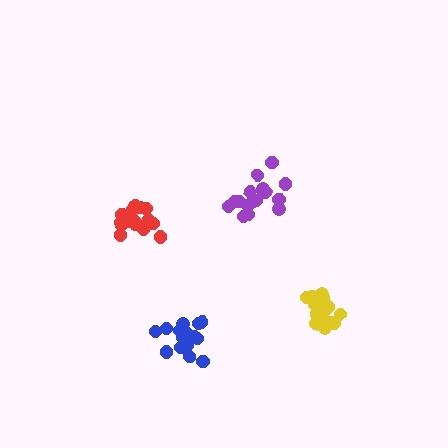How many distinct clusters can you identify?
There are 4 distinct clusters.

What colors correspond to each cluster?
The clusters are colored: yellow, purple, blue, red.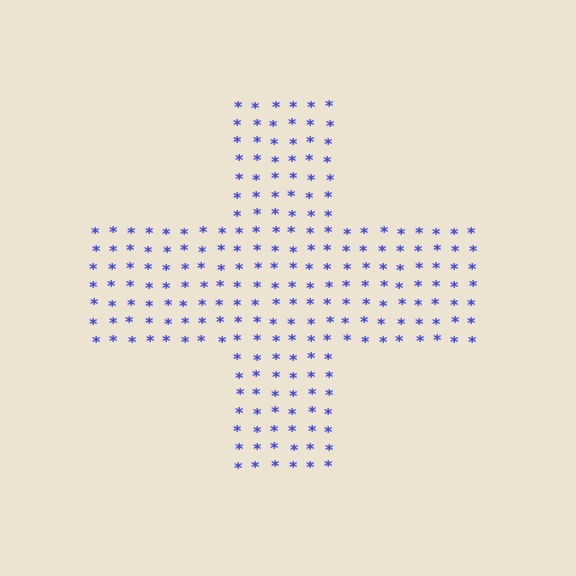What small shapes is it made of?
It is made of small asterisks.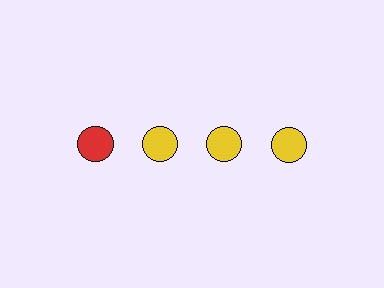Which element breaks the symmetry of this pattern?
The red circle in the top row, leftmost column breaks the symmetry. All other shapes are yellow circles.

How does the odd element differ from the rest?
It has a different color: red instead of yellow.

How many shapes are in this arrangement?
There are 4 shapes arranged in a grid pattern.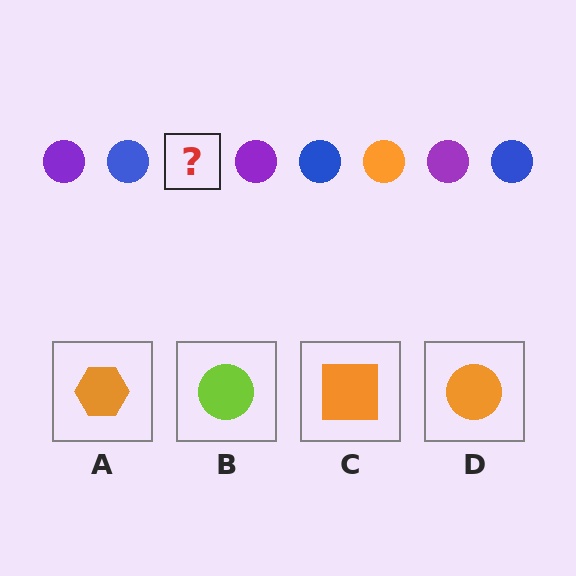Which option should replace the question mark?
Option D.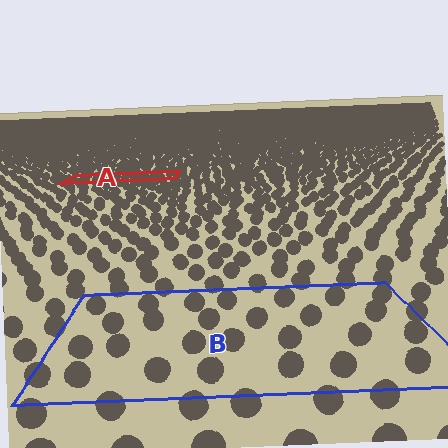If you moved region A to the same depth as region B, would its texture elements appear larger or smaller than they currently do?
They would appear larger. At a closer depth, the same texture elements are projected at a bigger on-screen size.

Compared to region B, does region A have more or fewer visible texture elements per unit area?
Region A has more texture elements per unit area — they are packed more densely because it is farther away.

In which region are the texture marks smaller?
The texture marks are smaller in region A, because it is farther away.